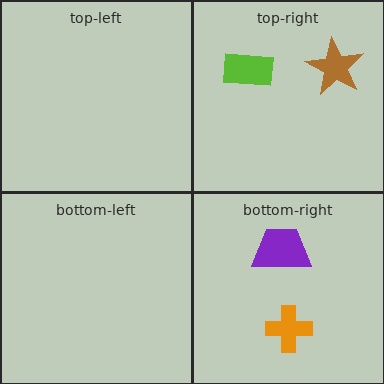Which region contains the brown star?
The top-right region.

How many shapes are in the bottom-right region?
2.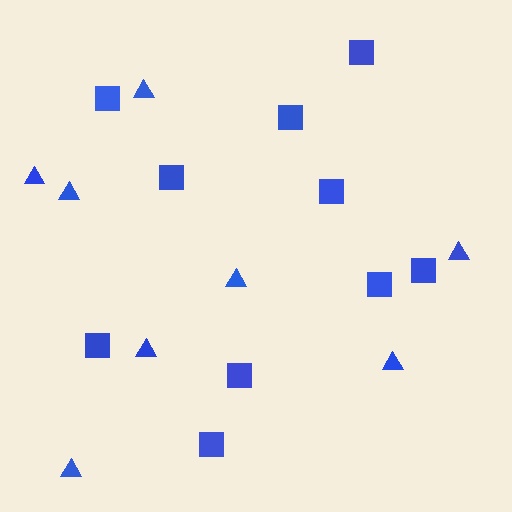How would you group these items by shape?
There are 2 groups: one group of triangles (8) and one group of squares (10).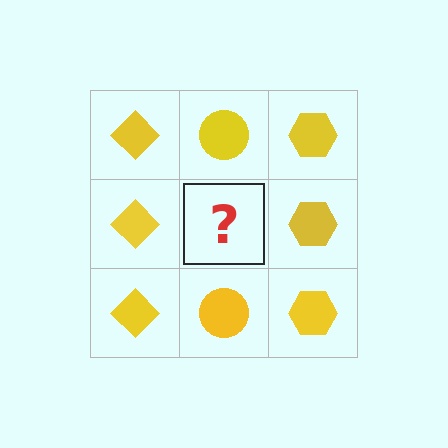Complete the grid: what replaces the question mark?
The question mark should be replaced with a yellow circle.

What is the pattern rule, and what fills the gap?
The rule is that each column has a consistent shape. The gap should be filled with a yellow circle.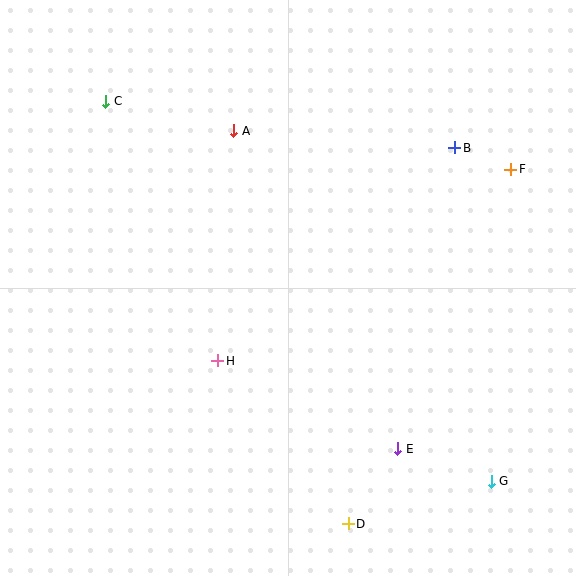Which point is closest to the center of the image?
Point H at (218, 361) is closest to the center.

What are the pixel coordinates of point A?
Point A is at (234, 131).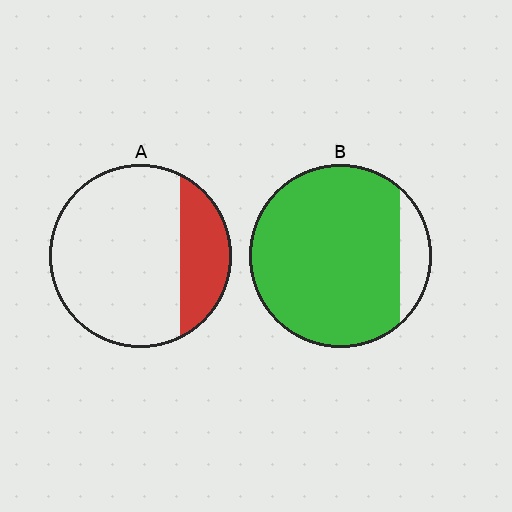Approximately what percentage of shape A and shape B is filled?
A is approximately 25% and B is approximately 90%.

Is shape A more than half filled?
No.